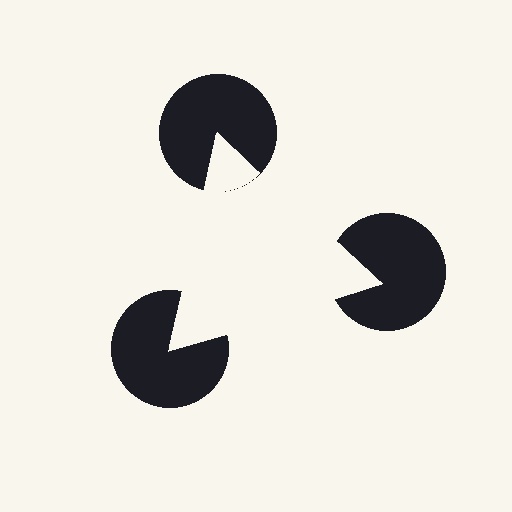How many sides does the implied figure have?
3 sides.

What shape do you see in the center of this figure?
An illusory triangle — its edges are inferred from the aligned wedge cuts in the pac-man discs, not physically drawn.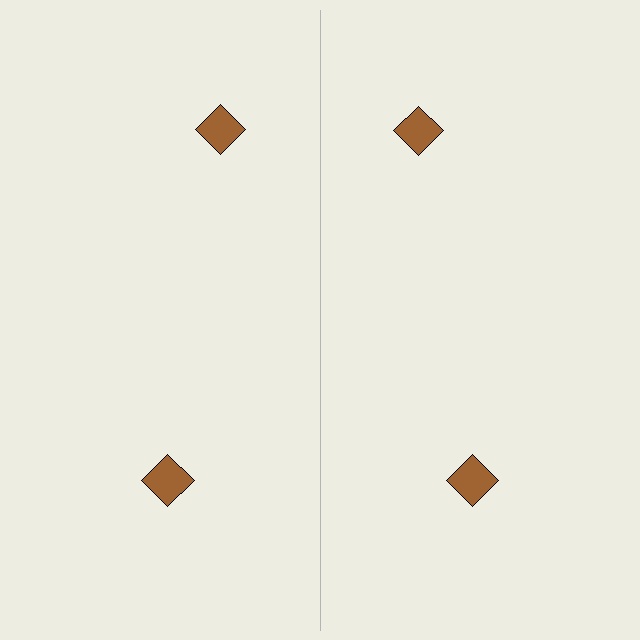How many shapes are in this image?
There are 4 shapes in this image.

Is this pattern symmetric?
Yes, this pattern has bilateral (reflection) symmetry.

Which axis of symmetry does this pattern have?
The pattern has a vertical axis of symmetry running through the center of the image.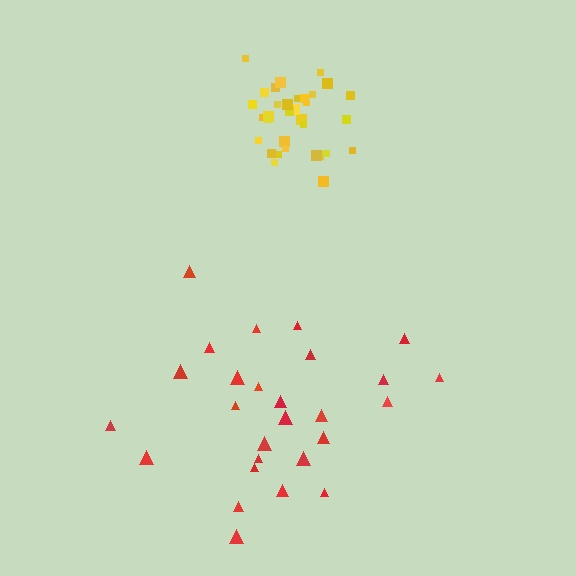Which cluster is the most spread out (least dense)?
Red.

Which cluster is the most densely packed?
Yellow.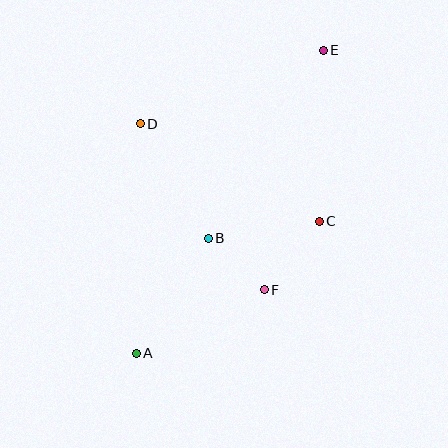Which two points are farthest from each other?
Points A and E are farthest from each other.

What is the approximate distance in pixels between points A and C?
The distance between A and C is approximately 225 pixels.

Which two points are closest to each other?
Points B and F are closest to each other.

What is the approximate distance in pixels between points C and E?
The distance between C and E is approximately 171 pixels.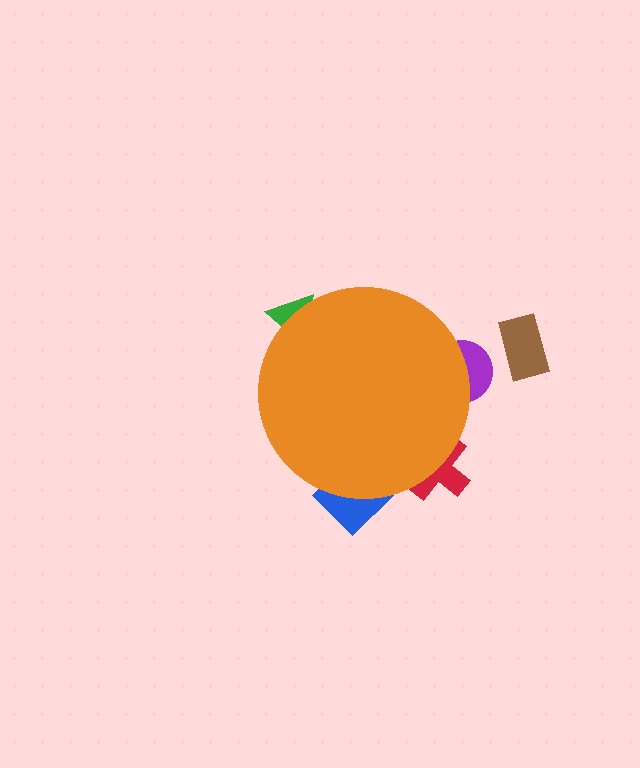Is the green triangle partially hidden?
Yes, the green triangle is partially hidden behind the orange circle.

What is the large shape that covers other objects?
An orange circle.